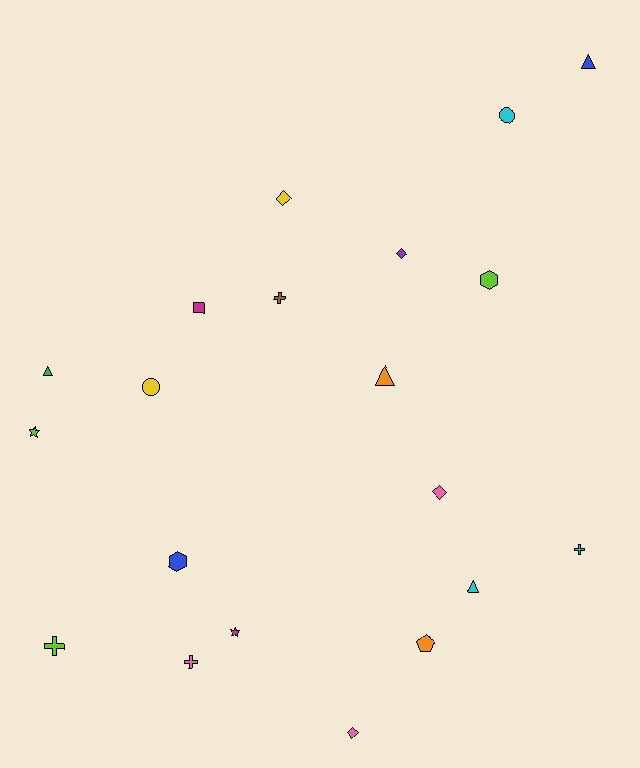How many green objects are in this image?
There is 1 green object.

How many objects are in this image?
There are 20 objects.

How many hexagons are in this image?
There are 2 hexagons.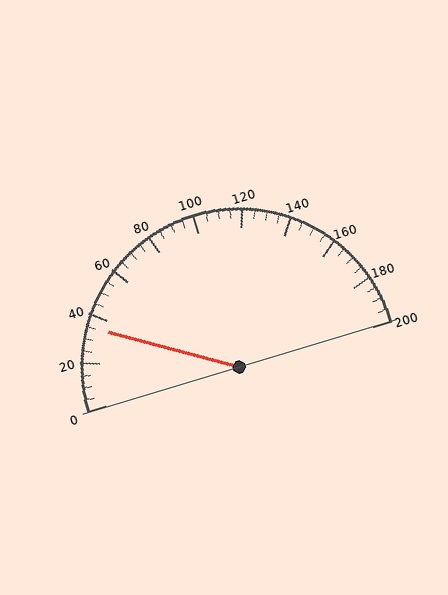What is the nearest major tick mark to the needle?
The nearest major tick mark is 40.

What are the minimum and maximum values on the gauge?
The gauge ranges from 0 to 200.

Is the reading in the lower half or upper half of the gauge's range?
The reading is in the lower half of the range (0 to 200).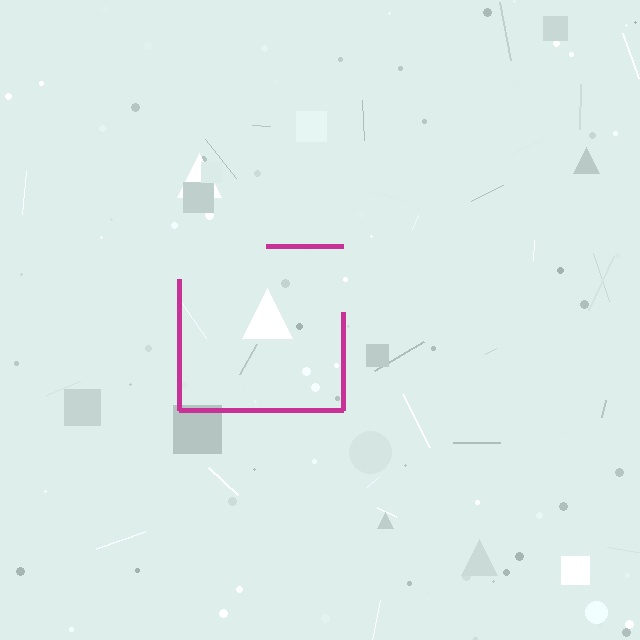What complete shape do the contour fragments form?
The contour fragments form a square.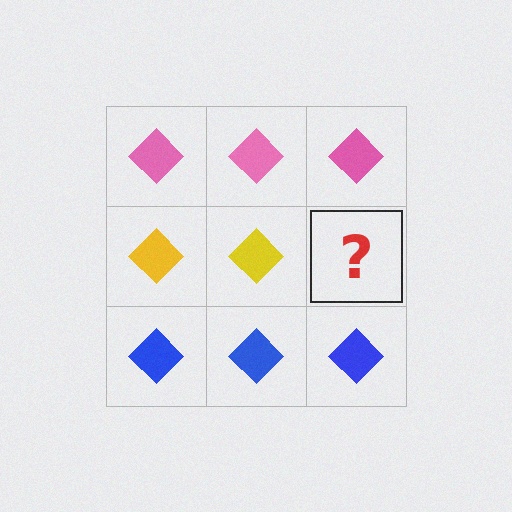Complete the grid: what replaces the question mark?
The question mark should be replaced with a yellow diamond.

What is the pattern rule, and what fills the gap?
The rule is that each row has a consistent color. The gap should be filled with a yellow diamond.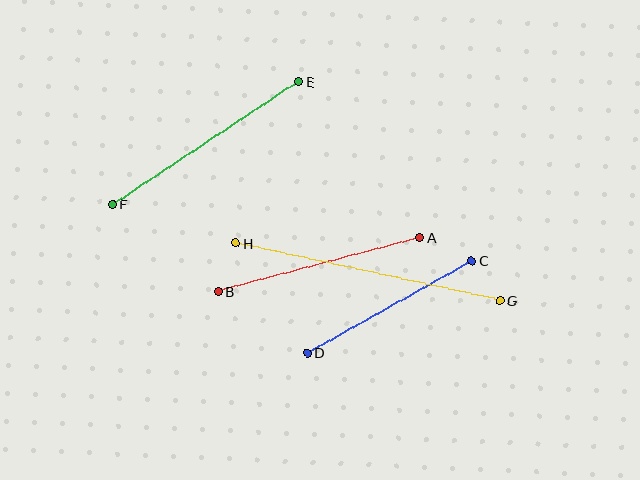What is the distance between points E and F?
The distance is approximately 223 pixels.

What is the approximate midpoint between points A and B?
The midpoint is at approximately (319, 265) pixels.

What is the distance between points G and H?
The distance is approximately 270 pixels.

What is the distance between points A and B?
The distance is approximately 209 pixels.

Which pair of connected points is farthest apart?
Points G and H are farthest apart.